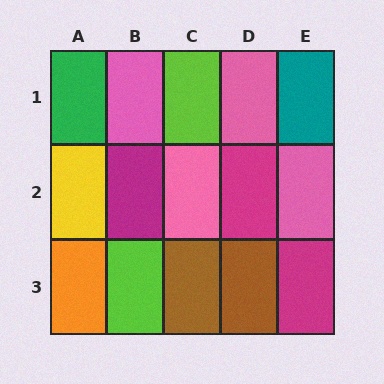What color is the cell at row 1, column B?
Pink.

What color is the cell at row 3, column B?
Lime.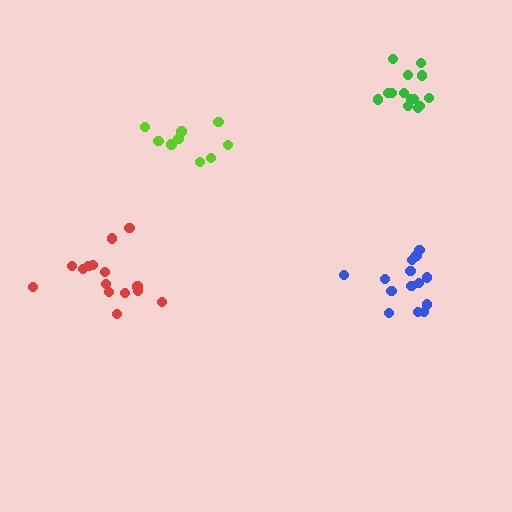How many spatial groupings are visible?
There are 4 spatial groupings.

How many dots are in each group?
Group 1: 14 dots, Group 2: 9 dots, Group 3: 14 dots, Group 4: 15 dots (52 total).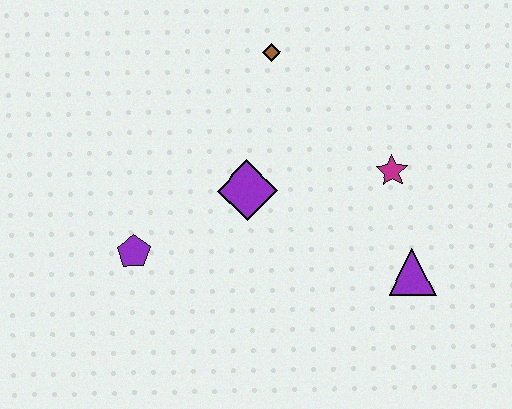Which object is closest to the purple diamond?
The purple pentagon is closest to the purple diamond.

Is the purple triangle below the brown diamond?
Yes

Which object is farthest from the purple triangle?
The purple pentagon is farthest from the purple triangle.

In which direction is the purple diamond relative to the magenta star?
The purple diamond is to the left of the magenta star.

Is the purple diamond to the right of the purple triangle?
No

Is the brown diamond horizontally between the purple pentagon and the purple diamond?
No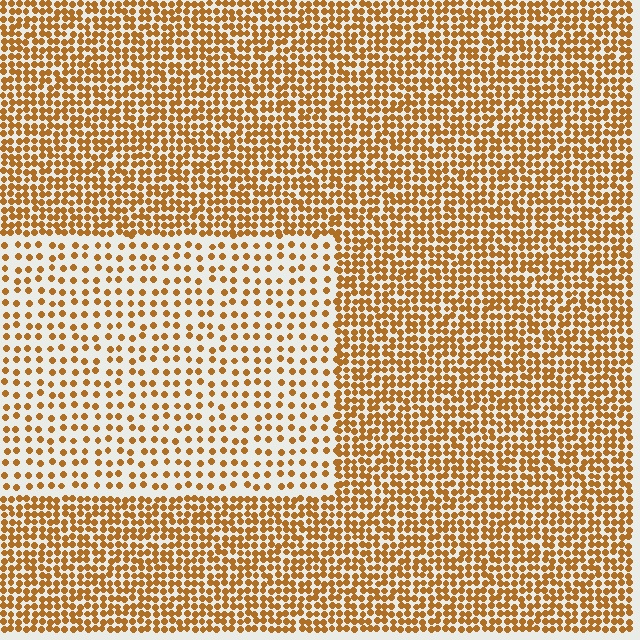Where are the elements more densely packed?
The elements are more densely packed outside the rectangle boundary.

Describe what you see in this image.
The image contains small brown elements arranged at two different densities. A rectangle-shaped region is visible where the elements are less densely packed than the surrounding area.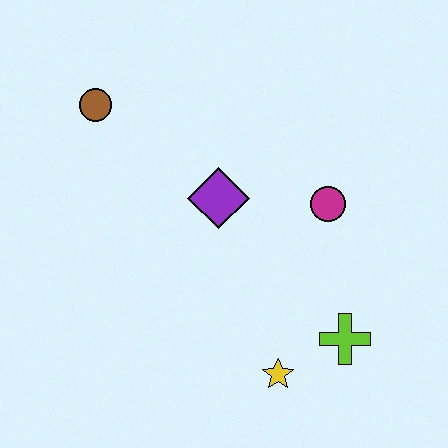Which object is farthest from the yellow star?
The brown circle is farthest from the yellow star.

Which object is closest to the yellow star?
The lime cross is closest to the yellow star.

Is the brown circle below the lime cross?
No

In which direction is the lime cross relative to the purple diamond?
The lime cross is below the purple diamond.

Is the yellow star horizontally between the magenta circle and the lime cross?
No